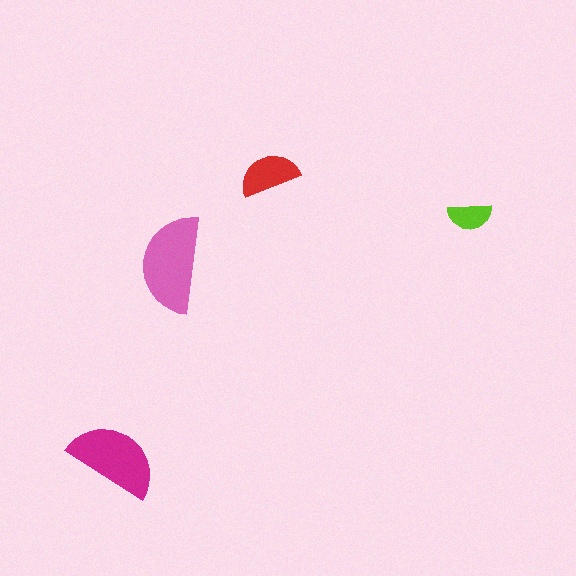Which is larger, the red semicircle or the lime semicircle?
The red one.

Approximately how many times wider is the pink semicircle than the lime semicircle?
About 2 times wider.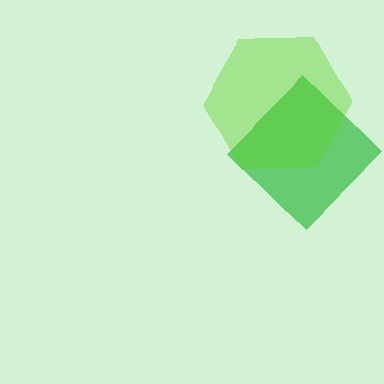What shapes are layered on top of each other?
The layered shapes are: a green diamond, a lime hexagon.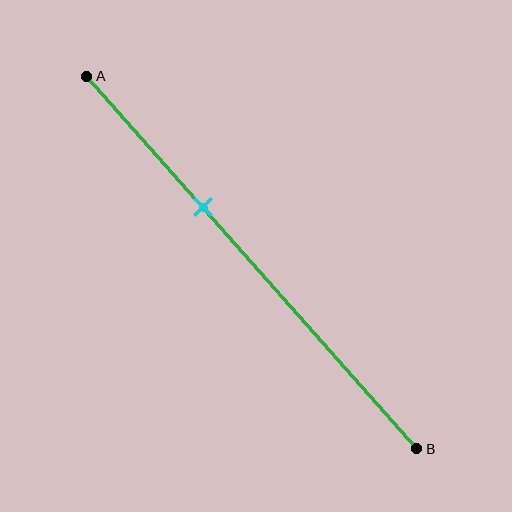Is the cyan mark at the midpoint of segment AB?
No, the mark is at about 35% from A, not at the 50% midpoint.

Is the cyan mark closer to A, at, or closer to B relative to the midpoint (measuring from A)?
The cyan mark is closer to point A than the midpoint of segment AB.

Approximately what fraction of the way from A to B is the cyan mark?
The cyan mark is approximately 35% of the way from A to B.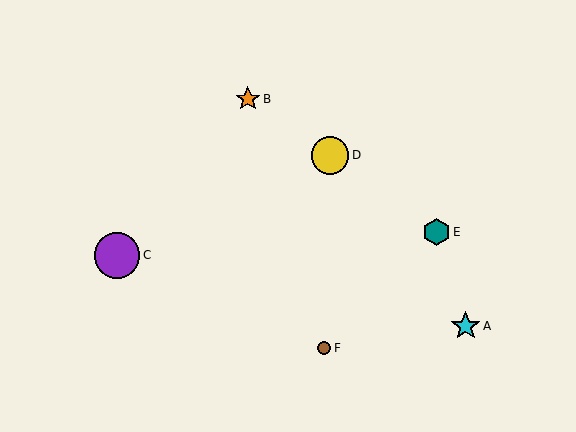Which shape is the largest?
The purple circle (labeled C) is the largest.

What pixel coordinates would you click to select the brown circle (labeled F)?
Click at (324, 348) to select the brown circle F.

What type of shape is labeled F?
Shape F is a brown circle.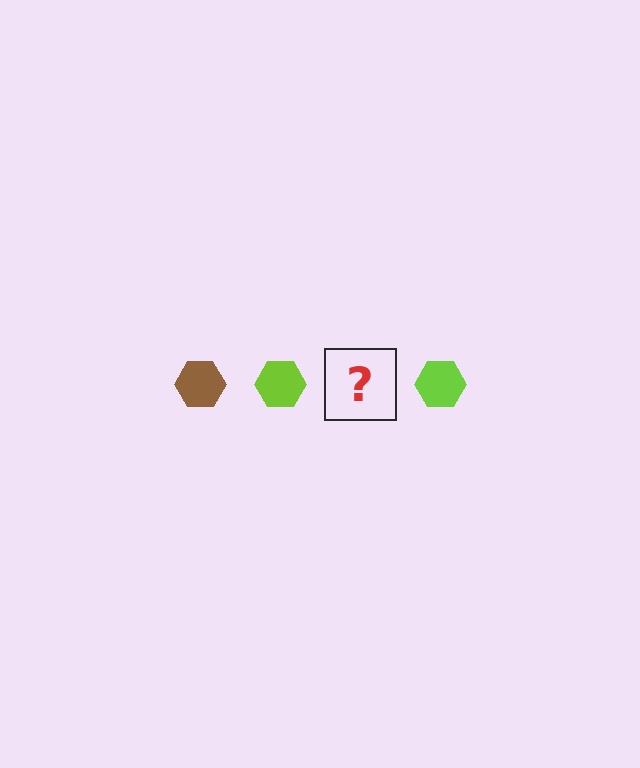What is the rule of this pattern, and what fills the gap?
The rule is that the pattern cycles through brown, lime hexagons. The gap should be filled with a brown hexagon.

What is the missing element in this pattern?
The missing element is a brown hexagon.